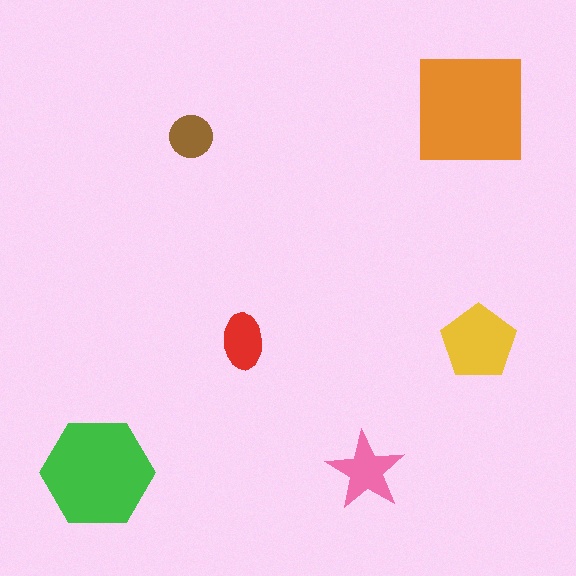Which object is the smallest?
The brown circle.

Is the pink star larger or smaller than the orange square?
Smaller.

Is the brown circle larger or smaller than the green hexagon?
Smaller.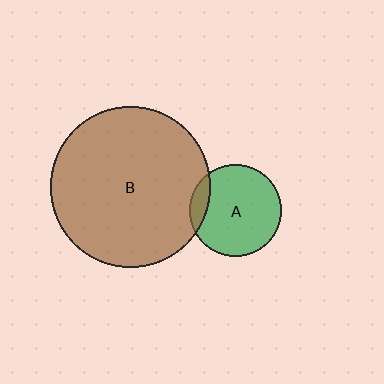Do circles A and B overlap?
Yes.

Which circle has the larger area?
Circle B (brown).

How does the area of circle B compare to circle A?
Approximately 3.0 times.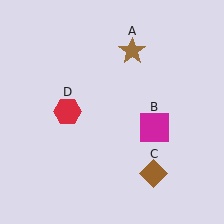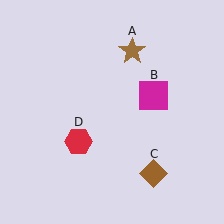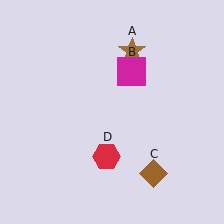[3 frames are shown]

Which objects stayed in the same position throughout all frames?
Brown star (object A) and brown diamond (object C) remained stationary.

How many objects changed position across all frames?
2 objects changed position: magenta square (object B), red hexagon (object D).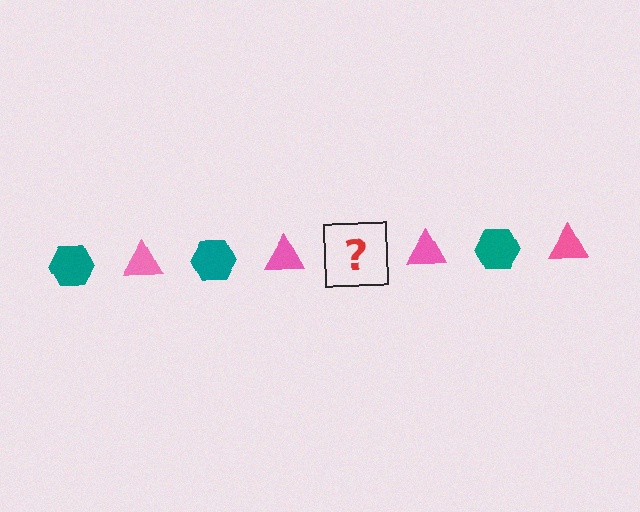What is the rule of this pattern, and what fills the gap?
The rule is that the pattern alternates between teal hexagon and pink triangle. The gap should be filled with a teal hexagon.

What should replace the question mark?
The question mark should be replaced with a teal hexagon.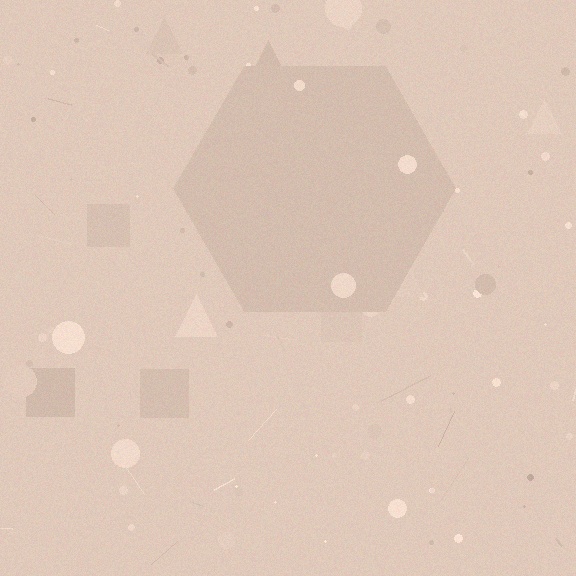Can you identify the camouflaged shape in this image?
The camouflaged shape is a hexagon.